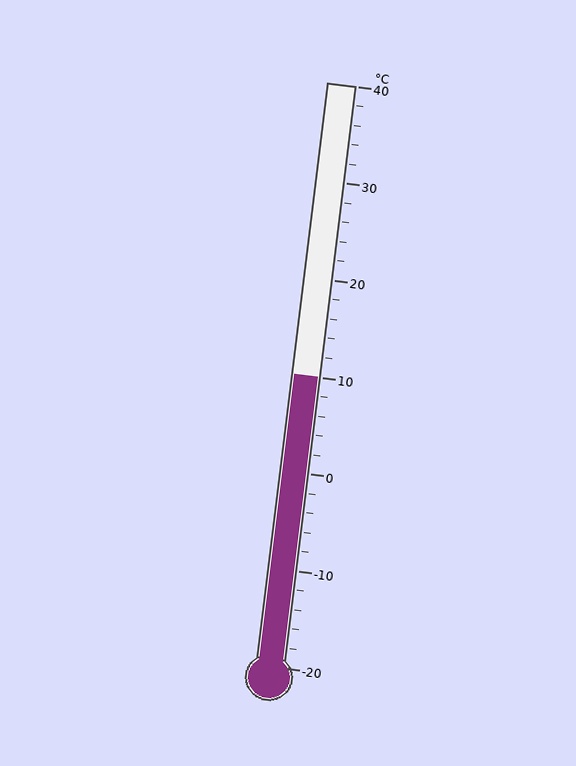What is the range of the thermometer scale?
The thermometer scale ranges from -20°C to 40°C.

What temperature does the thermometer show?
The thermometer shows approximately 10°C.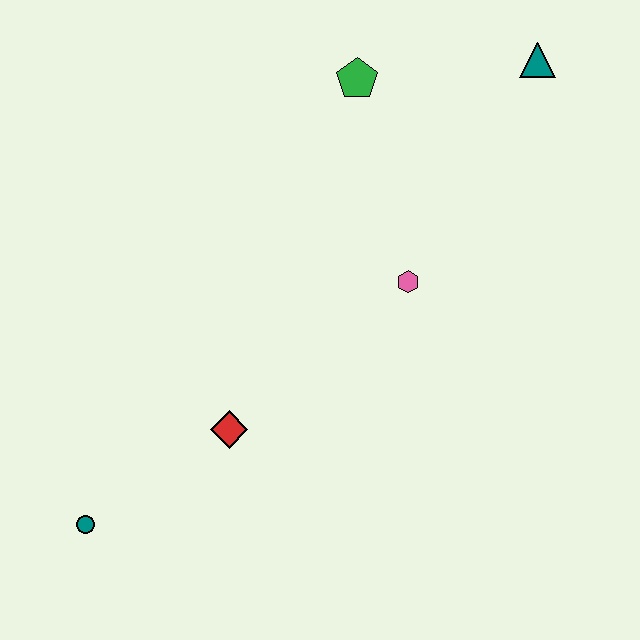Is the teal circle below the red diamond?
Yes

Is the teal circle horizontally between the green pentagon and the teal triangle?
No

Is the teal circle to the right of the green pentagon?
No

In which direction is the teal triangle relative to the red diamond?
The teal triangle is above the red diamond.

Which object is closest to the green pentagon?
The teal triangle is closest to the green pentagon.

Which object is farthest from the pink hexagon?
The teal circle is farthest from the pink hexagon.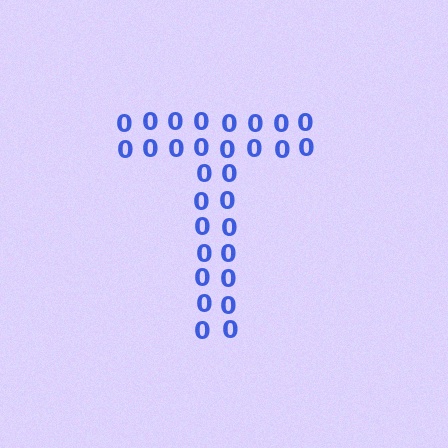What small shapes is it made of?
It is made of small digit 0's.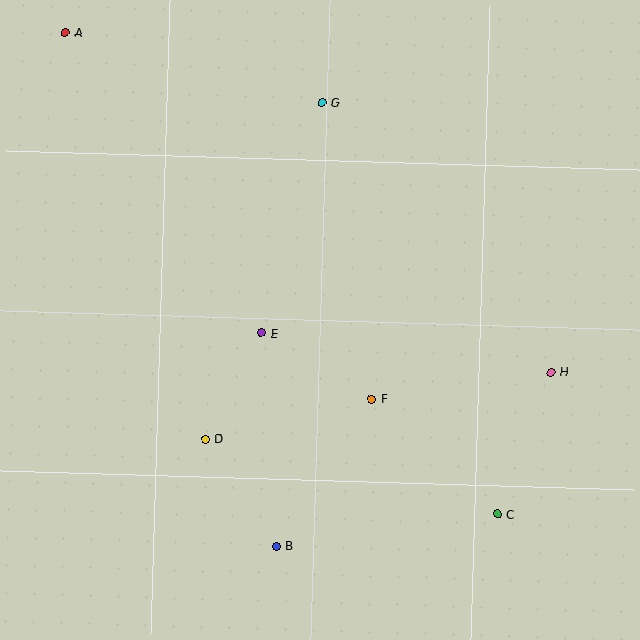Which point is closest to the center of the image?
Point E at (261, 333) is closest to the center.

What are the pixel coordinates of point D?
Point D is at (206, 439).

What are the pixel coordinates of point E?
Point E is at (261, 333).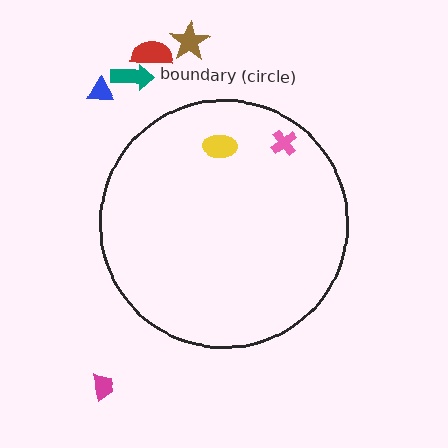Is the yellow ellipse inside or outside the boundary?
Inside.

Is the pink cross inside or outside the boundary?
Inside.